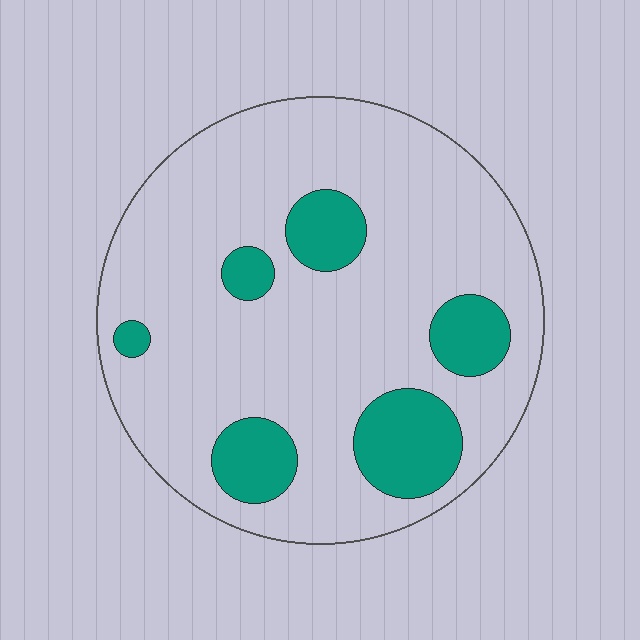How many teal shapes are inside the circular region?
6.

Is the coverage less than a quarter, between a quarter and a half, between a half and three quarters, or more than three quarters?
Less than a quarter.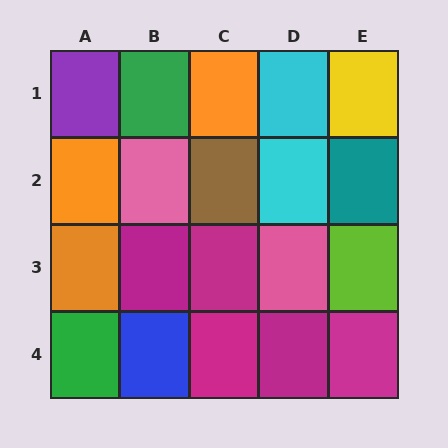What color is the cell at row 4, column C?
Magenta.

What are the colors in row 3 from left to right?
Orange, magenta, magenta, pink, lime.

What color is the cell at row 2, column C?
Brown.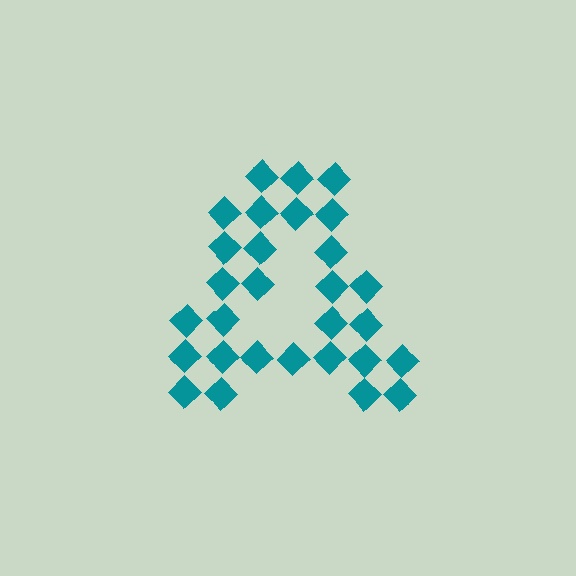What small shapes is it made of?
It is made of small diamonds.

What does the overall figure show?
The overall figure shows the letter A.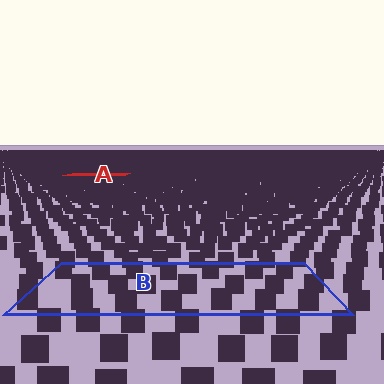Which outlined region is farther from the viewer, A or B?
Region A is farther from the viewer — the texture elements inside it appear smaller and more densely packed.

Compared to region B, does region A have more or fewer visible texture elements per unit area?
Region A has more texture elements per unit area — they are packed more densely because it is farther away.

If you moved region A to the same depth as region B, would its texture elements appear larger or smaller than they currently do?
They would appear larger. At a closer depth, the same texture elements are projected at a bigger on-screen size.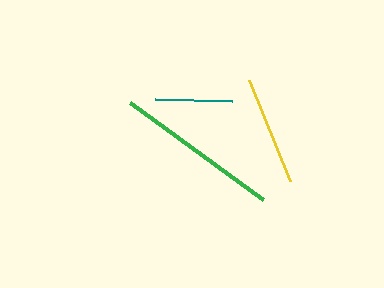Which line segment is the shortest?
The teal line is the shortest at approximately 78 pixels.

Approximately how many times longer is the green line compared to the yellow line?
The green line is approximately 1.5 times the length of the yellow line.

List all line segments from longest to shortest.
From longest to shortest: green, yellow, teal.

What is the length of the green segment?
The green segment is approximately 165 pixels long.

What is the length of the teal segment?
The teal segment is approximately 78 pixels long.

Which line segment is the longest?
The green line is the longest at approximately 165 pixels.